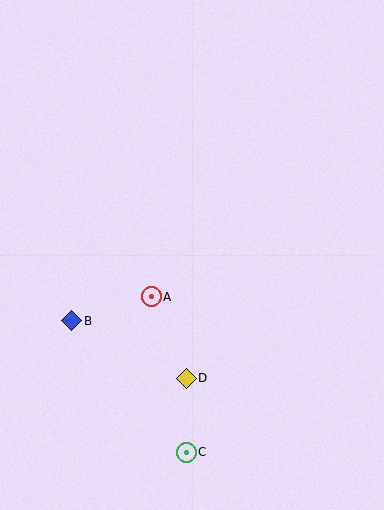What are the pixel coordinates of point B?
Point B is at (72, 321).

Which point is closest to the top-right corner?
Point A is closest to the top-right corner.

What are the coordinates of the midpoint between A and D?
The midpoint between A and D is at (169, 337).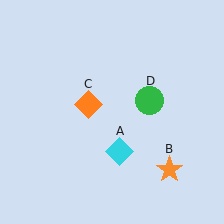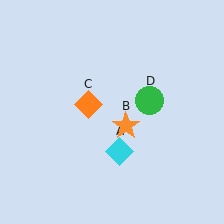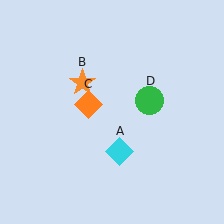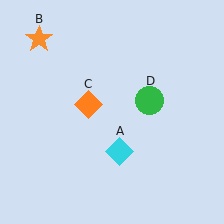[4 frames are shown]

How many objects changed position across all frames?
1 object changed position: orange star (object B).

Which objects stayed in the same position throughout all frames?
Cyan diamond (object A) and orange diamond (object C) and green circle (object D) remained stationary.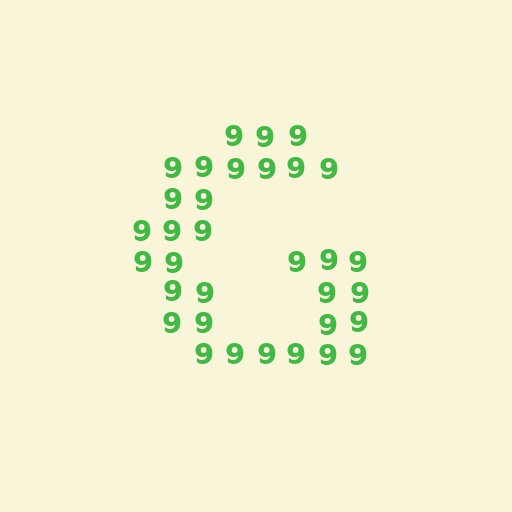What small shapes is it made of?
It is made of small digit 9's.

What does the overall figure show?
The overall figure shows the letter G.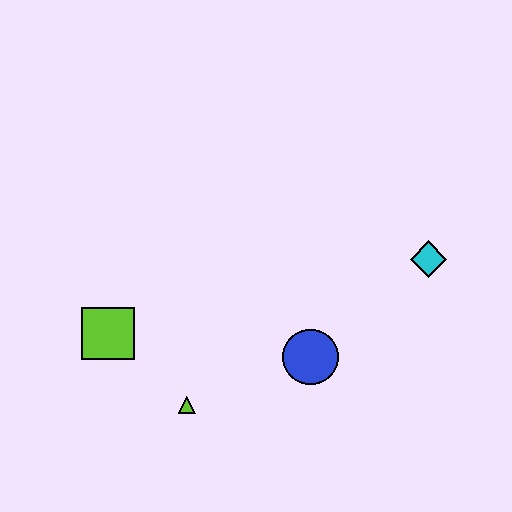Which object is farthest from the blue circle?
The lime square is farthest from the blue circle.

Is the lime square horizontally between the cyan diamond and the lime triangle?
No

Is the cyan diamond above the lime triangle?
Yes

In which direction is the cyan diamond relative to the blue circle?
The cyan diamond is to the right of the blue circle.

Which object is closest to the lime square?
The lime triangle is closest to the lime square.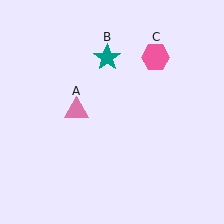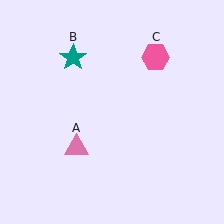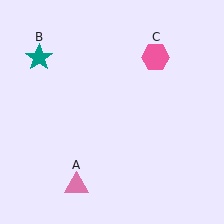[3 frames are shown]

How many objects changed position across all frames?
2 objects changed position: pink triangle (object A), teal star (object B).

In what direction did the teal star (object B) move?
The teal star (object B) moved left.